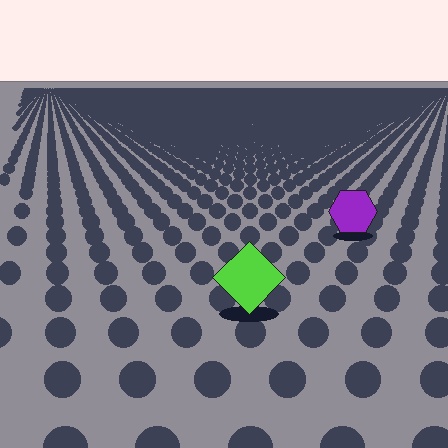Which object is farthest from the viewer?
The purple hexagon is farthest from the viewer. It appears smaller and the ground texture around it is denser.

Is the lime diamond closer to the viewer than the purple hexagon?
Yes. The lime diamond is closer — you can tell from the texture gradient: the ground texture is coarser near it.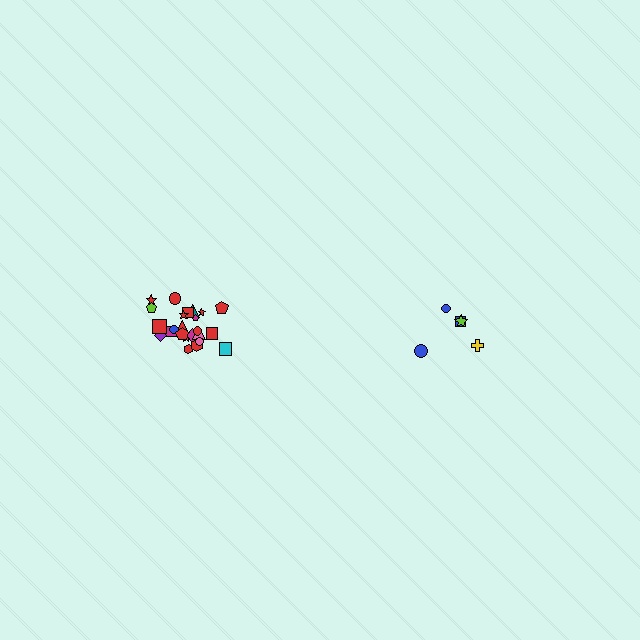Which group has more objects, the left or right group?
The left group.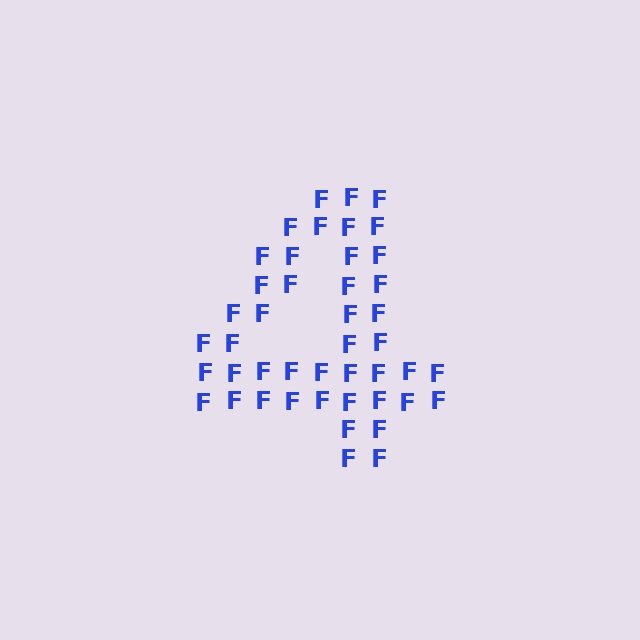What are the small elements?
The small elements are letter F's.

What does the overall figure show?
The overall figure shows the digit 4.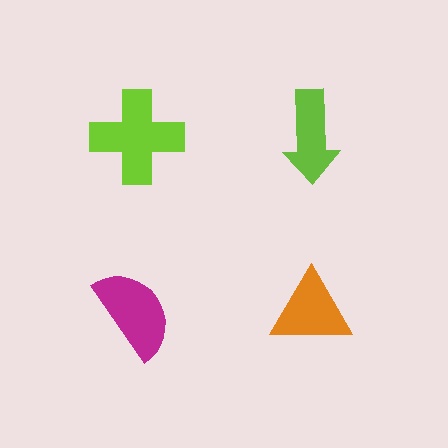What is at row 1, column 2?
A lime arrow.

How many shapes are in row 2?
2 shapes.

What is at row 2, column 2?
An orange triangle.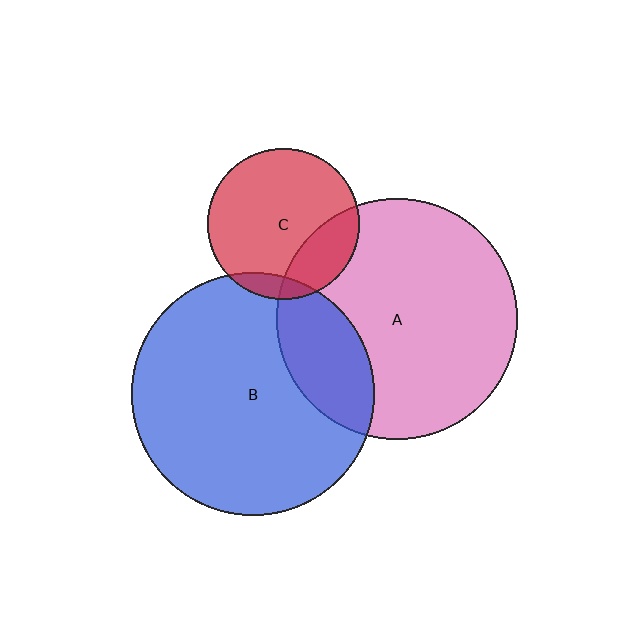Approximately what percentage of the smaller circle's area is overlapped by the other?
Approximately 20%.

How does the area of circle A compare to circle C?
Approximately 2.5 times.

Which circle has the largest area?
Circle B (blue).